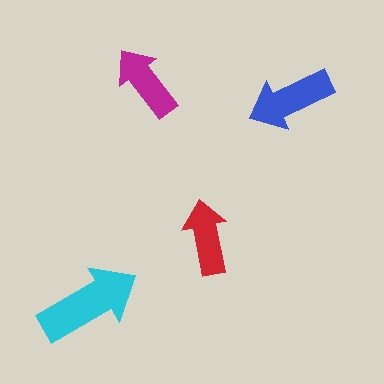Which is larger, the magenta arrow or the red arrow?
The magenta one.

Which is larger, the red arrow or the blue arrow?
The blue one.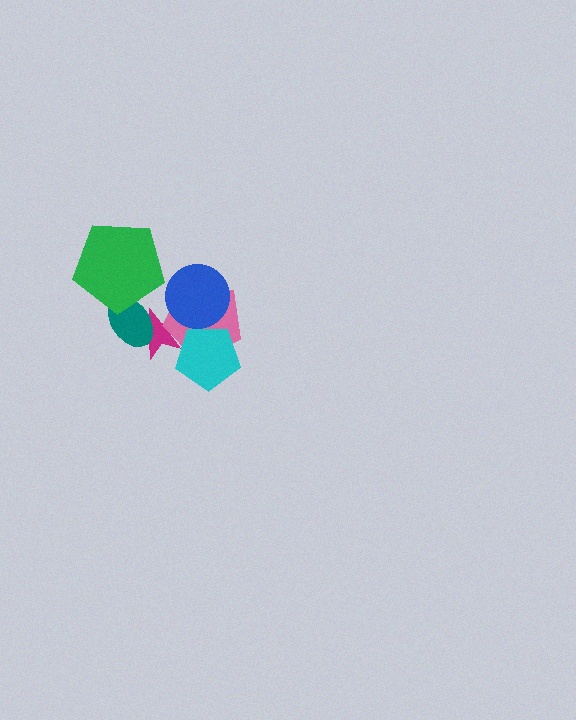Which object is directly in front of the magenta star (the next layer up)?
The teal ellipse is directly in front of the magenta star.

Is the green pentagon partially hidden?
No, no other shape covers it.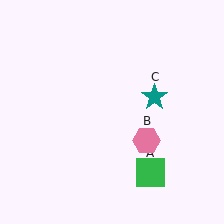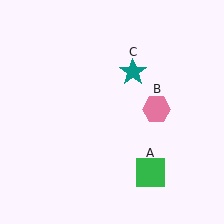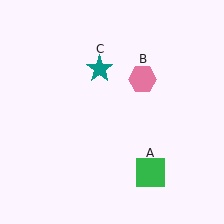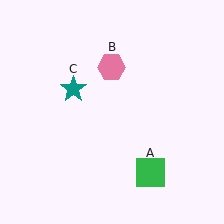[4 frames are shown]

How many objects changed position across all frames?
2 objects changed position: pink hexagon (object B), teal star (object C).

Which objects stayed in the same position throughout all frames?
Green square (object A) remained stationary.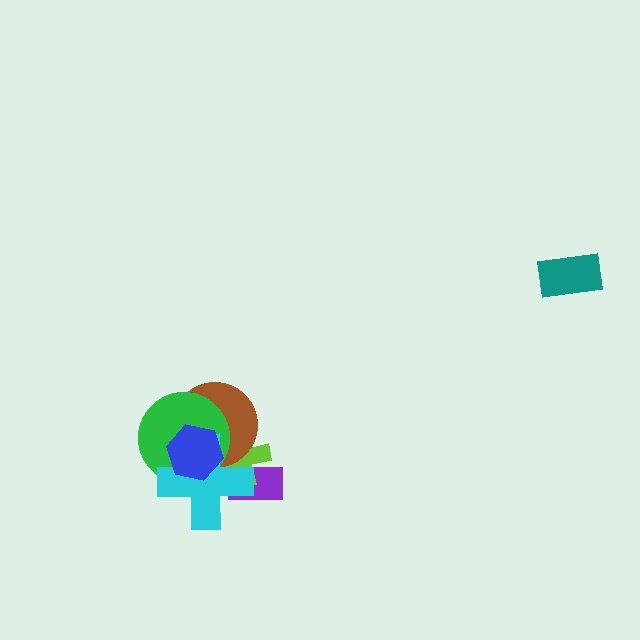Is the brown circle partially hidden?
Yes, it is partially covered by another shape.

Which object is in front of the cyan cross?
The blue hexagon is in front of the cyan cross.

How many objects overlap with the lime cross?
5 objects overlap with the lime cross.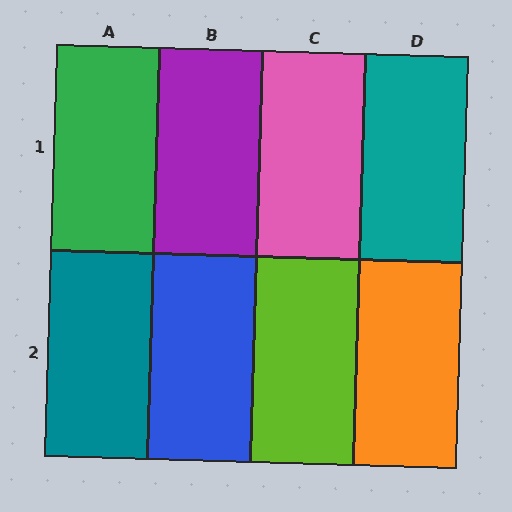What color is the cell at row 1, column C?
Pink.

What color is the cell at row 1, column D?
Teal.